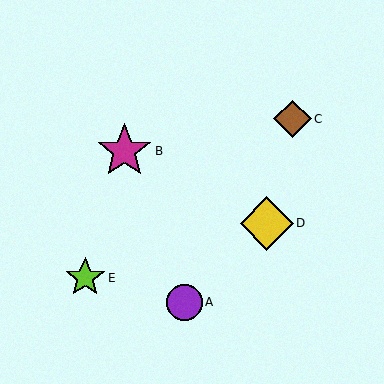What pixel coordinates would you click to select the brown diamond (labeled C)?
Click at (293, 119) to select the brown diamond C.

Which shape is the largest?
The magenta star (labeled B) is the largest.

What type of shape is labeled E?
Shape E is a lime star.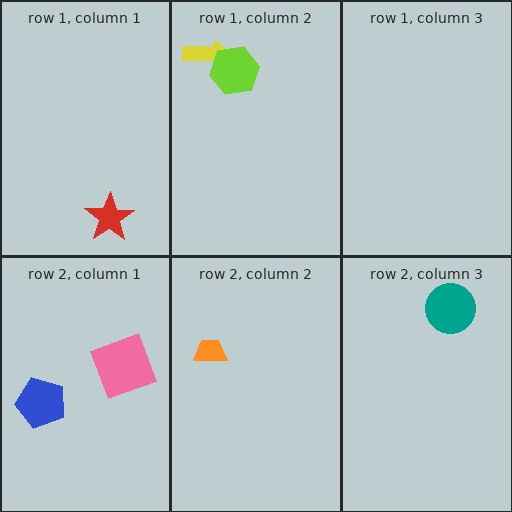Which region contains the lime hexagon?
The row 1, column 2 region.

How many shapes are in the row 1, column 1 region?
1.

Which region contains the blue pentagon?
The row 2, column 1 region.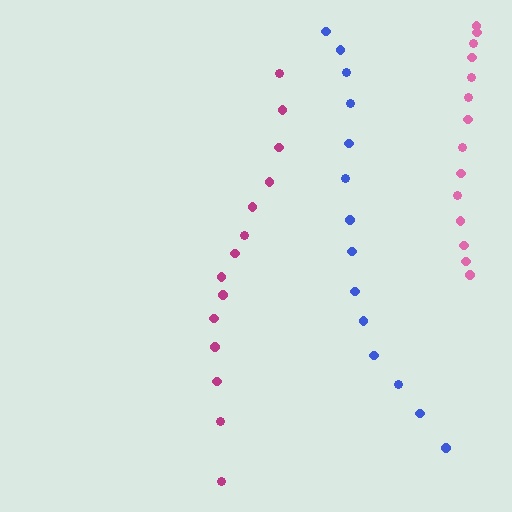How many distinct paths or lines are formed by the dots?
There are 3 distinct paths.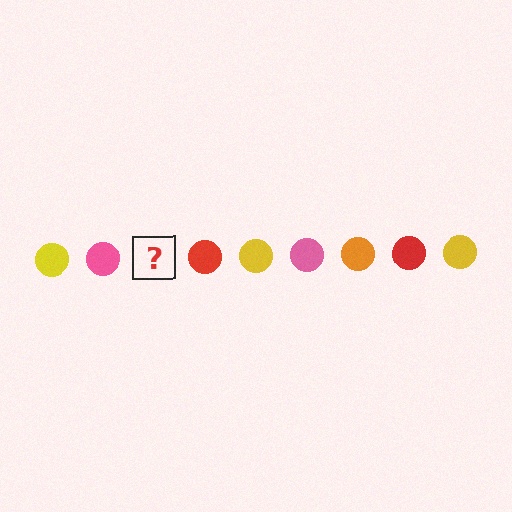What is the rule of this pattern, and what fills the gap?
The rule is that the pattern cycles through yellow, pink, orange, red circles. The gap should be filled with an orange circle.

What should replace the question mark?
The question mark should be replaced with an orange circle.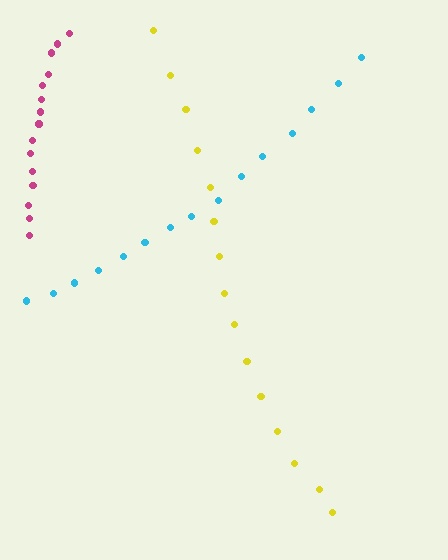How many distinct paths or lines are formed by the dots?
There are 3 distinct paths.